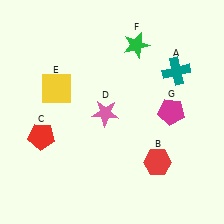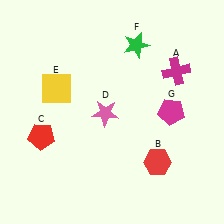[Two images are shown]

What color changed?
The cross (A) changed from teal in Image 1 to magenta in Image 2.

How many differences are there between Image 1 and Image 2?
There is 1 difference between the two images.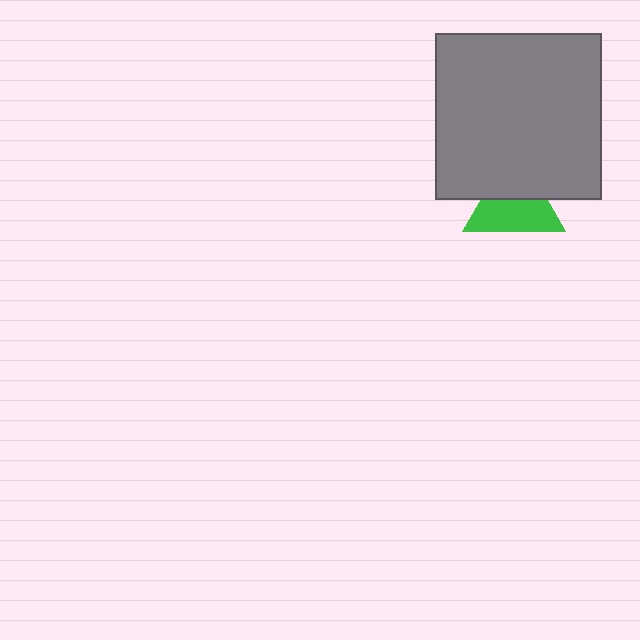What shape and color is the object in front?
The object in front is a gray square.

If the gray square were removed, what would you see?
You would see the complete green triangle.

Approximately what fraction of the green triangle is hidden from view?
Roughly 41% of the green triangle is hidden behind the gray square.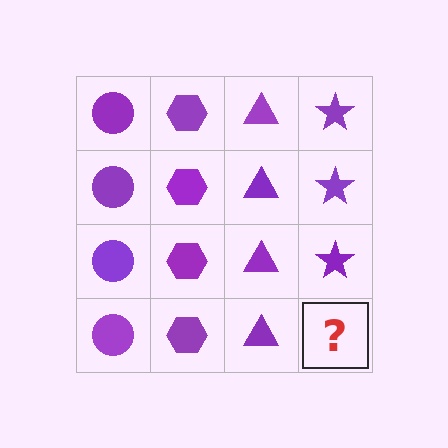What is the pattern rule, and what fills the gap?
The rule is that each column has a consistent shape. The gap should be filled with a purple star.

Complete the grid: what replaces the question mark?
The question mark should be replaced with a purple star.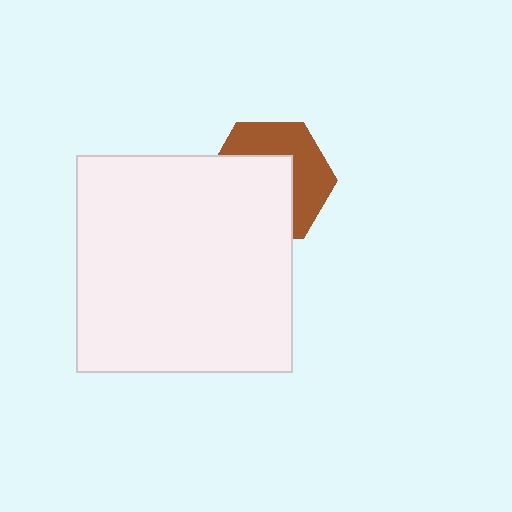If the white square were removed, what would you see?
You would see the complete brown hexagon.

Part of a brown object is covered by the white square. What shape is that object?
It is a hexagon.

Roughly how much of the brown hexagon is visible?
About half of it is visible (roughly 46%).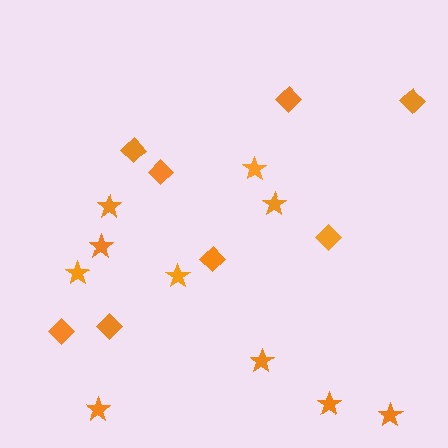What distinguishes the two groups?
There are 2 groups: one group of diamonds (8) and one group of stars (10).